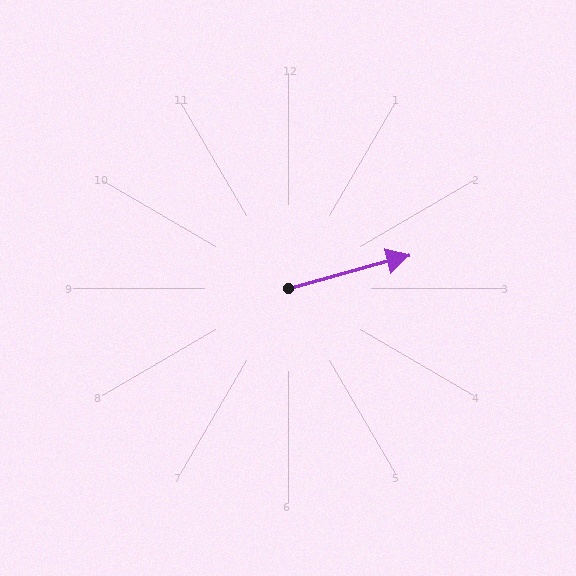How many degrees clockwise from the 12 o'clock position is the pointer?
Approximately 75 degrees.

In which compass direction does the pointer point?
East.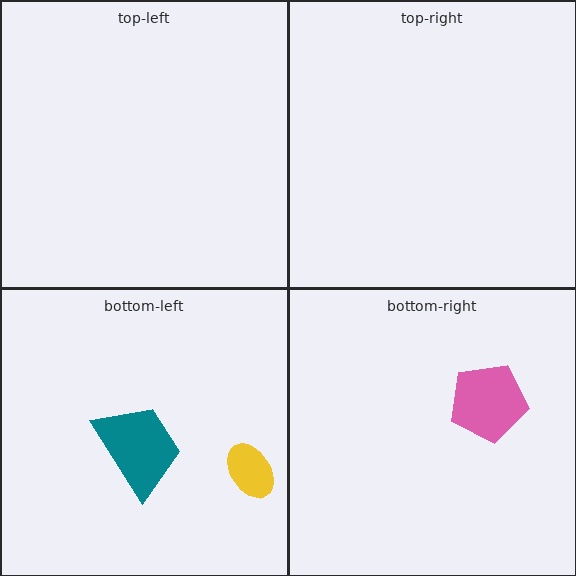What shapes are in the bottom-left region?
The yellow ellipse, the teal trapezoid.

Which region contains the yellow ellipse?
The bottom-left region.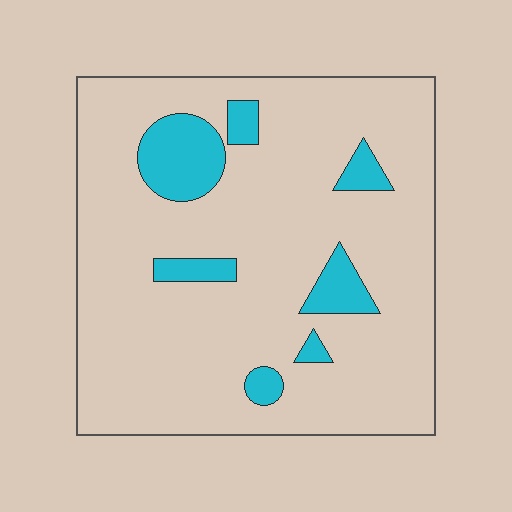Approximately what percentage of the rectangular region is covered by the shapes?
Approximately 15%.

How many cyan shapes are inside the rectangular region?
7.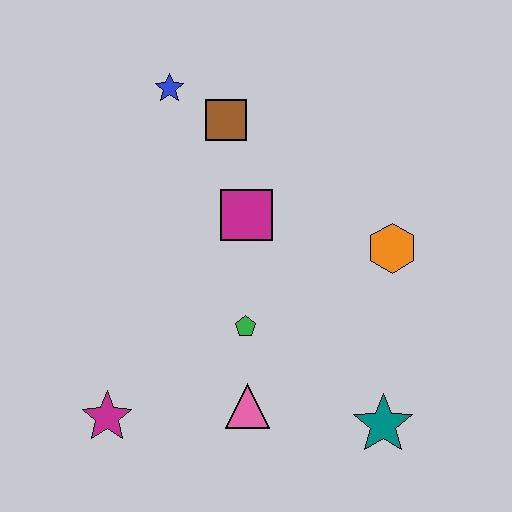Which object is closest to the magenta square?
The brown square is closest to the magenta square.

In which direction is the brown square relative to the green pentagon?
The brown square is above the green pentagon.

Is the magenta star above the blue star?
No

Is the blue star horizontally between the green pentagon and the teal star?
No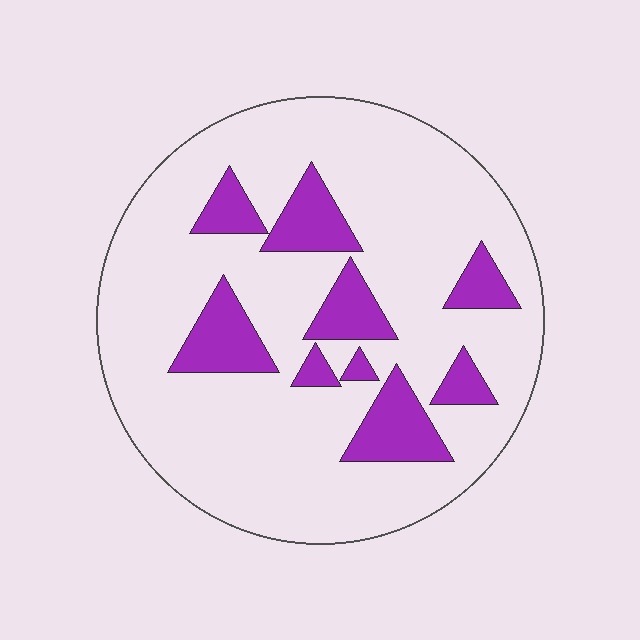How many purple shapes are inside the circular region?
9.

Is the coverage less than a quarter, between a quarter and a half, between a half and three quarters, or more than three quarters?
Less than a quarter.